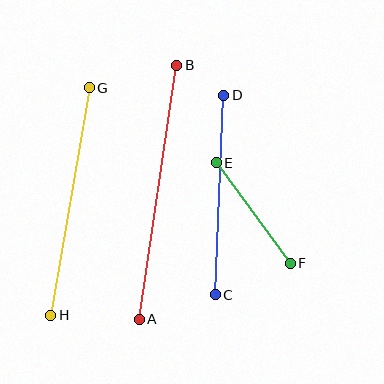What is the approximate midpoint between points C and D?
The midpoint is at approximately (219, 195) pixels.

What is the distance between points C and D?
The distance is approximately 200 pixels.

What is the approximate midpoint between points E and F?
The midpoint is at approximately (253, 213) pixels.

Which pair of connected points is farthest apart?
Points A and B are farthest apart.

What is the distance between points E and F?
The distance is approximately 125 pixels.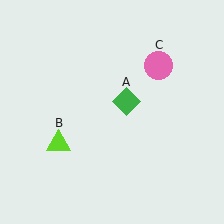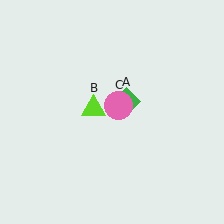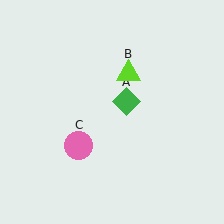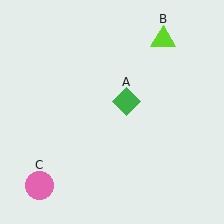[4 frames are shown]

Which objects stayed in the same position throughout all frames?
Green diamond (object A) remained stationary.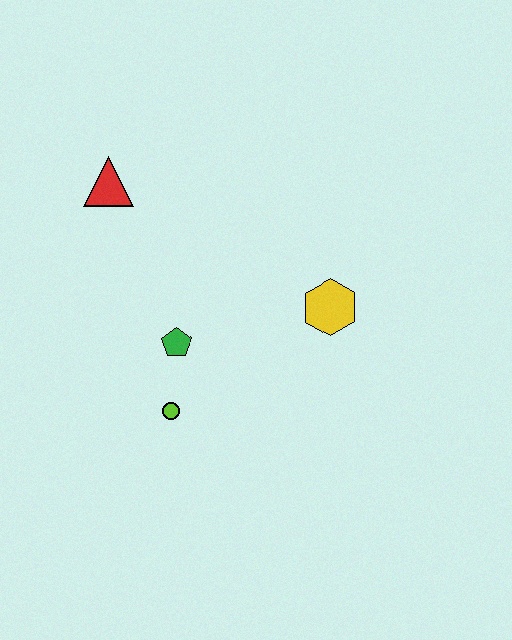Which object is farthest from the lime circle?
The red triangle is farthest from the lime circle.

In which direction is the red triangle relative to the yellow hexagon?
The red triangle is to the left of the yellow hexagon.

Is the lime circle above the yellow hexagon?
No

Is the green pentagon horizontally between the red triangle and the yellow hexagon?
Yes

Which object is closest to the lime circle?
The green pentagon is closest to the lime circle.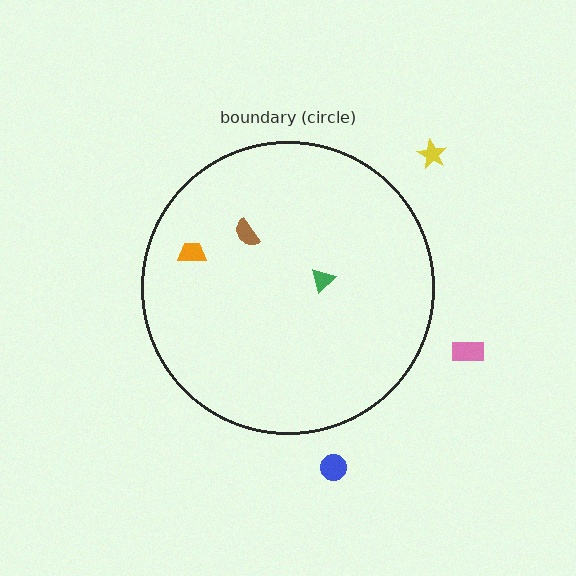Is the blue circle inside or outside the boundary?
Outside.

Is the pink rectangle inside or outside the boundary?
Outside.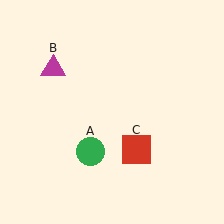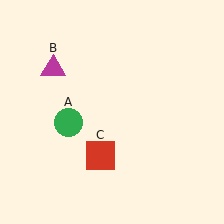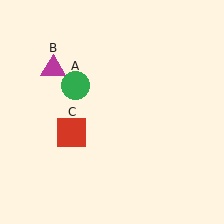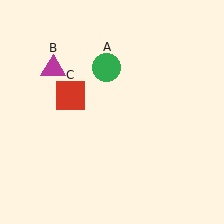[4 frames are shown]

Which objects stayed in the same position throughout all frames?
Magenta triangle (object B) remained stationary.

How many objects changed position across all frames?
2 objects changed position: green circle (object A), red square (object C).